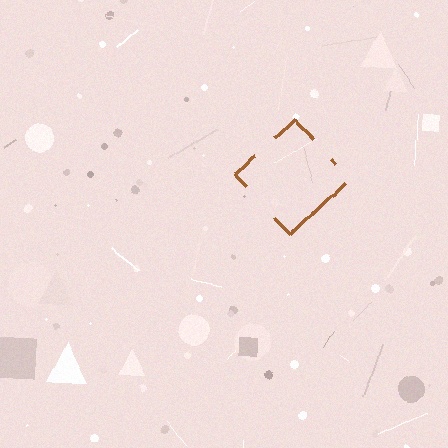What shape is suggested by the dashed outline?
The dashed outline suggests a diamond.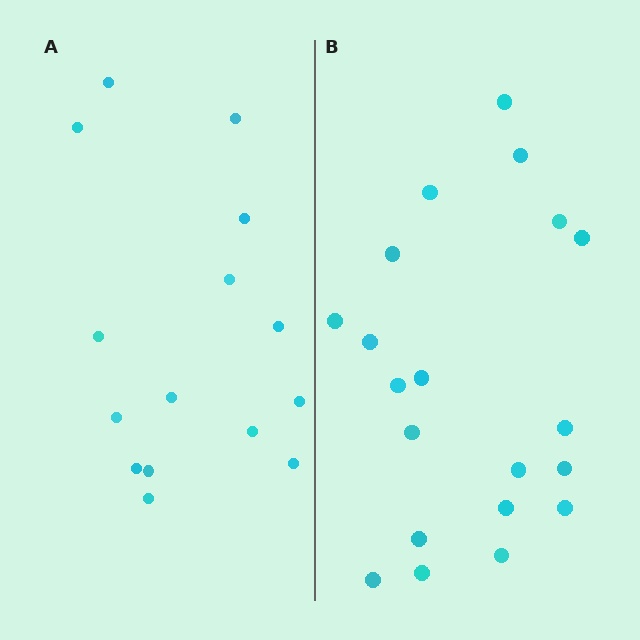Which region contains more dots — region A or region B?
Region B (the right region) has more dots.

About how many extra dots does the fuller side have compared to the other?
Region B has about 5 more dots than region A.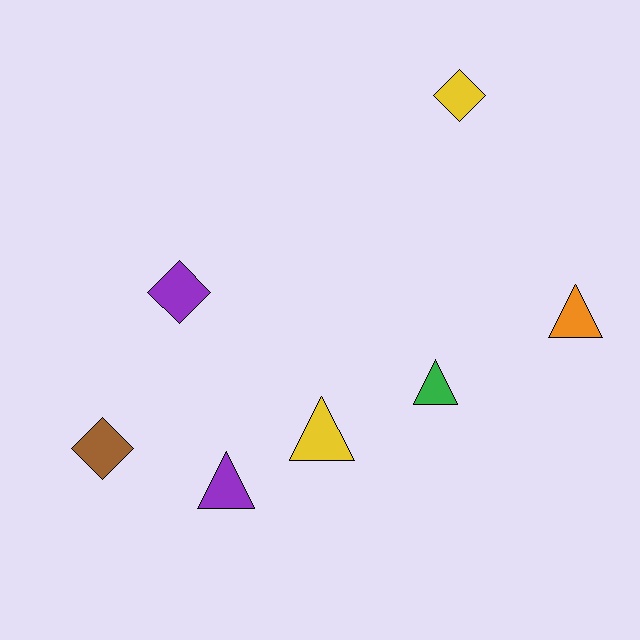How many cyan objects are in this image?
There are no cyan objects.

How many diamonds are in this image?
There are 3 diamonds.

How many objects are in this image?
There are 7 objects.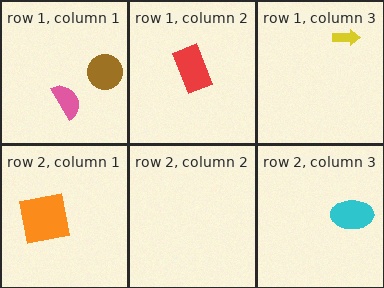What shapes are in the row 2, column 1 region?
The orange square.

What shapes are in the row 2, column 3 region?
The cyan ellipse.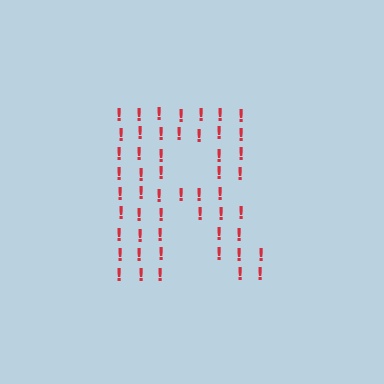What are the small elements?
The small elements are exclamation marks.